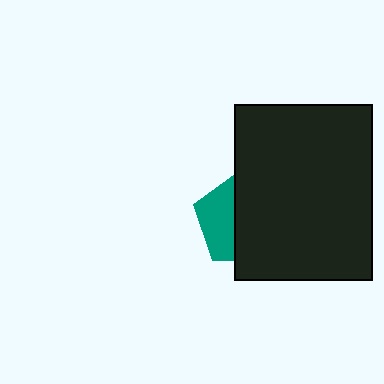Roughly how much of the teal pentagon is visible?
A small part of it is visible (roughly 38%).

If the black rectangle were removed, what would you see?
You would see the complete teal pentagon.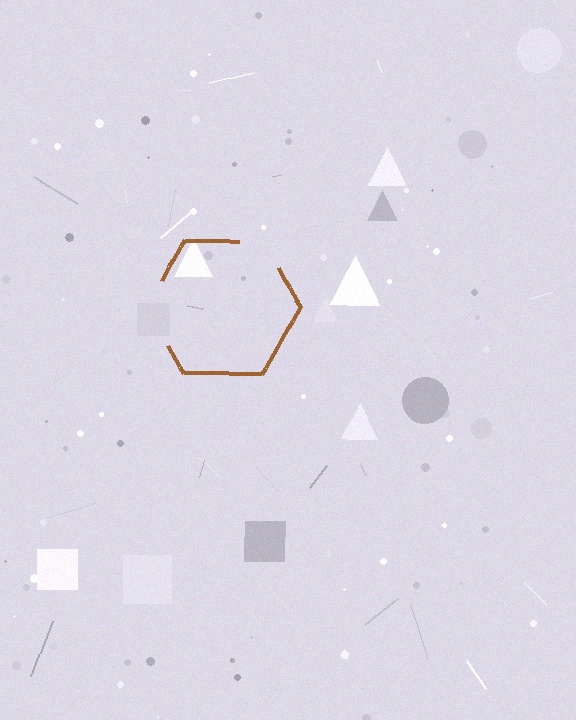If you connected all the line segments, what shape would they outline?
They would outline a hexagon.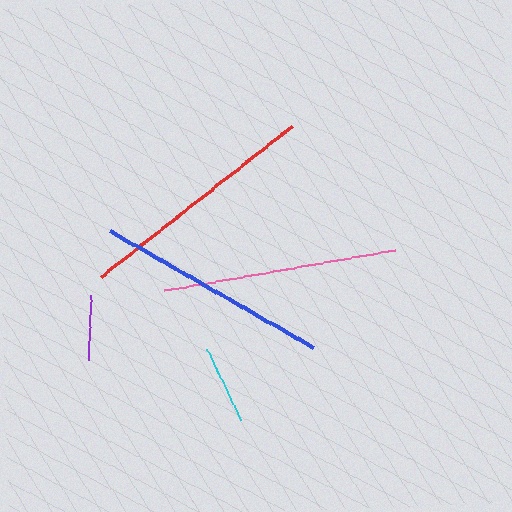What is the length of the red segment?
The red segment is approximately 244 pixels long.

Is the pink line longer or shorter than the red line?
The red line is longer than the pink line.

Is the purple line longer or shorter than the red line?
The red line is longer than the purple line.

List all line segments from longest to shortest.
From longest to shortest: red, blue, pink, cyan, purple.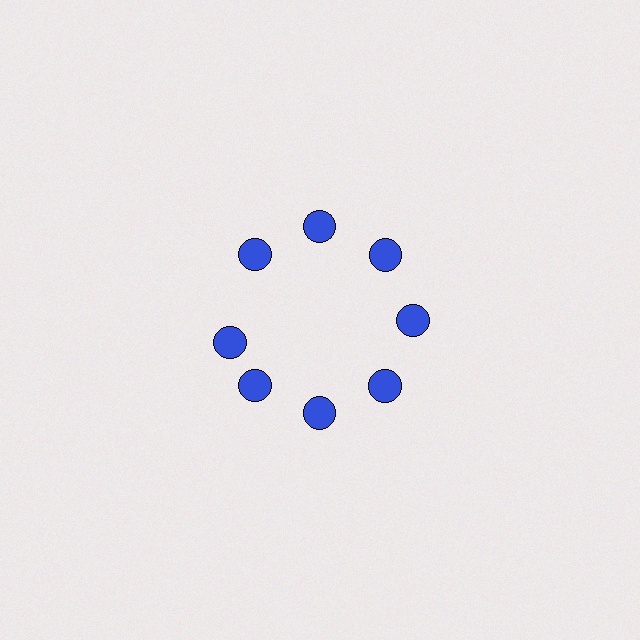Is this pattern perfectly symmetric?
No. The 8 blue circles are arranged in a ring, but one element near the 9 o'clock position is rotated out of alignment along the ring, breaking the 8-fold rotational symmetry.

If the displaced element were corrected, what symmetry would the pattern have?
It would have 8-fold rotational symmetry — the pattern would map onto itself every 45 degrees.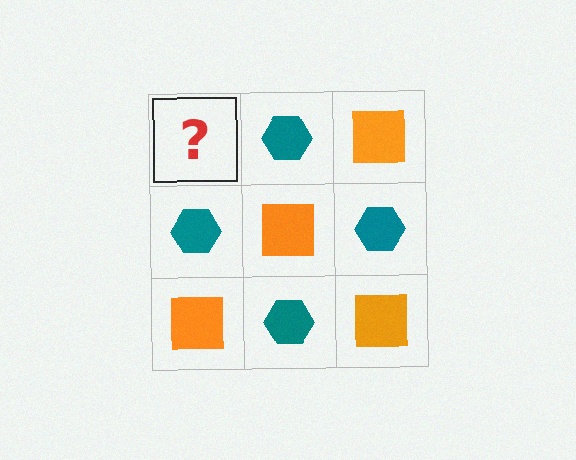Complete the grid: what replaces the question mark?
The question mark should be replaced with an orange square.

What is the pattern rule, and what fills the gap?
The rule is that it alternates orange square and teal hexagon in a checkerboard pattern. The gap should be filled with an orange square.